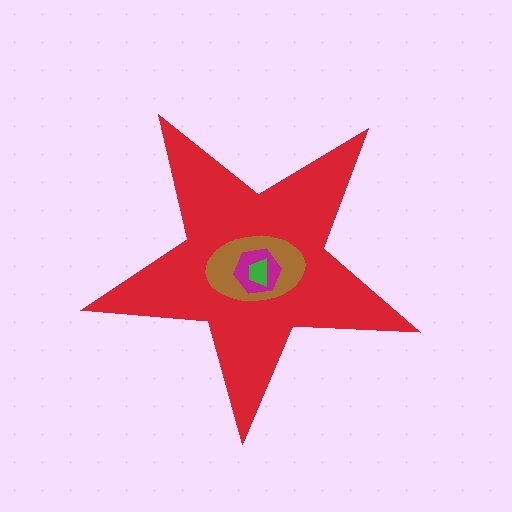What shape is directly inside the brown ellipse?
The magenta hexagon.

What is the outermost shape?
The red star.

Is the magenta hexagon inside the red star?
Yes.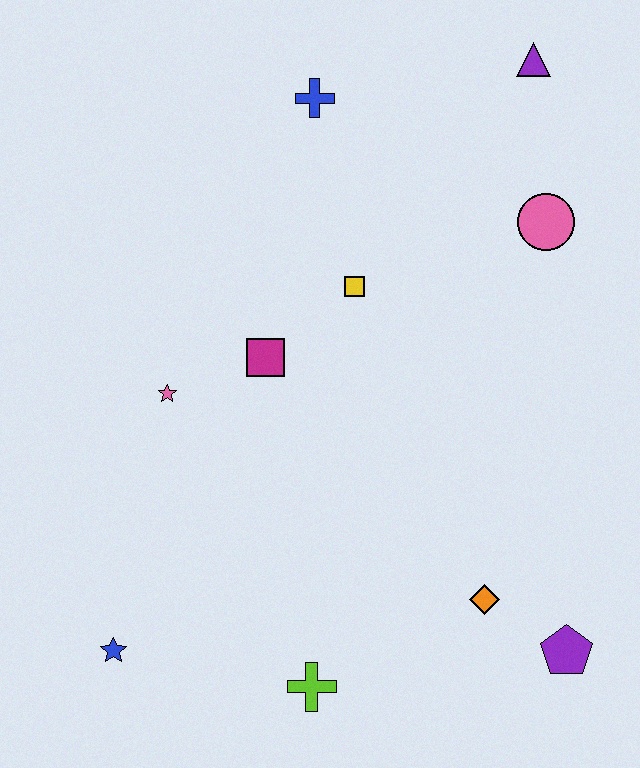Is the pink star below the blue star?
No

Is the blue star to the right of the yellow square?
No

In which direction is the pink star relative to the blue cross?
The pink star is below the blue cross.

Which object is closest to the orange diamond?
The purple pentagon is closest to the orange diamond.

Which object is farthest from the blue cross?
The purple pentagon is farthest from the blue cross.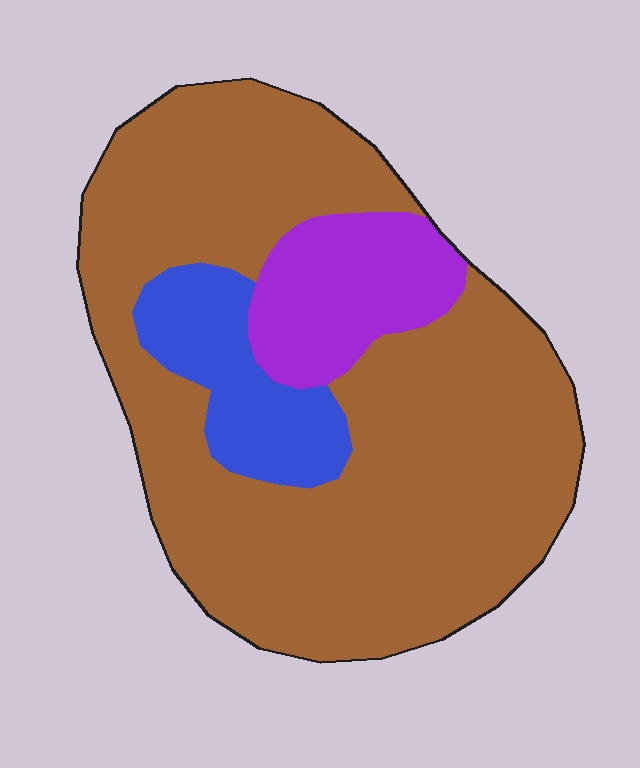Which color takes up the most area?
Brown, at roughly 75%.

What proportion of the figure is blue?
Blue covers around 10% of the figure.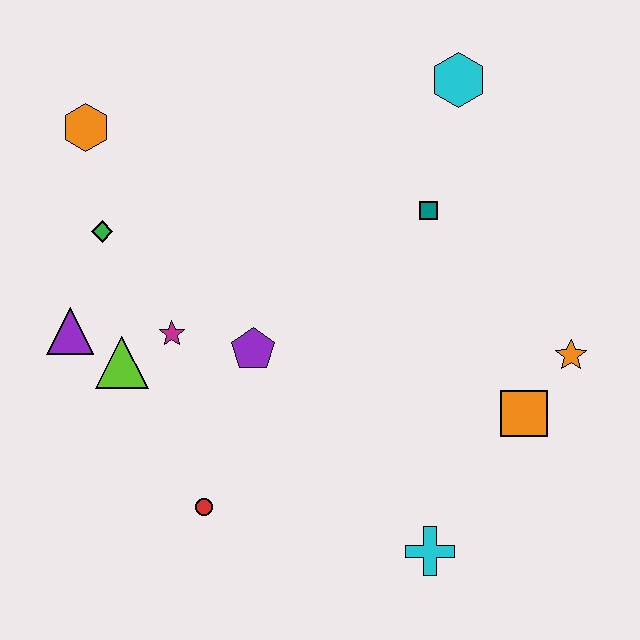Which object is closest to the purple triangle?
The lime triangle is closest to the purple triangle.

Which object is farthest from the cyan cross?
The orange hexagon is farthest from the cyan cross.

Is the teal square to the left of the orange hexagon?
No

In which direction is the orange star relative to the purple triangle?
The orange star is to the right of the purple triangle.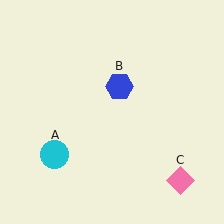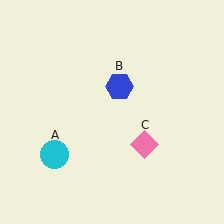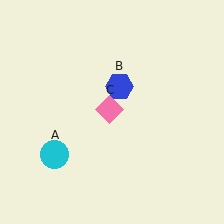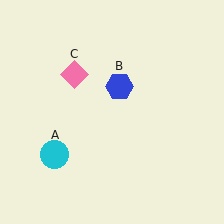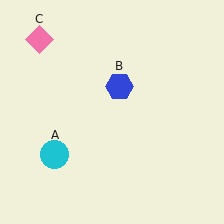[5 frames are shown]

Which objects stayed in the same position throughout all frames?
Cyan circle (object A) and blue hexagon (object B) remained stationary.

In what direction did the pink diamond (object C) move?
The pink diamond (object C) moved up and to the left.